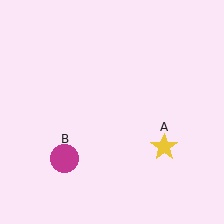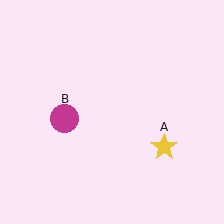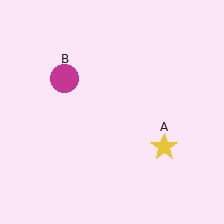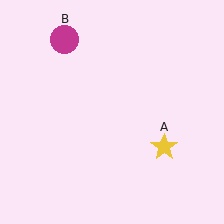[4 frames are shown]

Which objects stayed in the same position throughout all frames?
Yellow star (object A) remained stationary.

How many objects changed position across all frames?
1 object changed position: magenta circle (object B).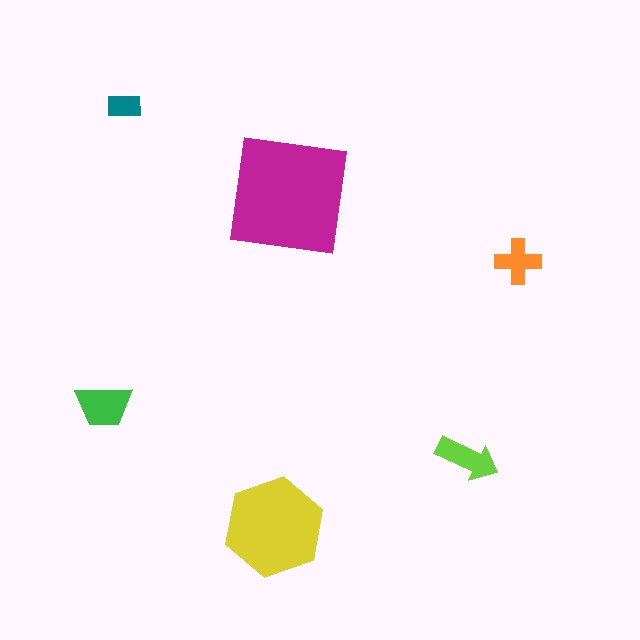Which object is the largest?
The magenta square.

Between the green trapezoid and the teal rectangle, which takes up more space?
The green trapezoid.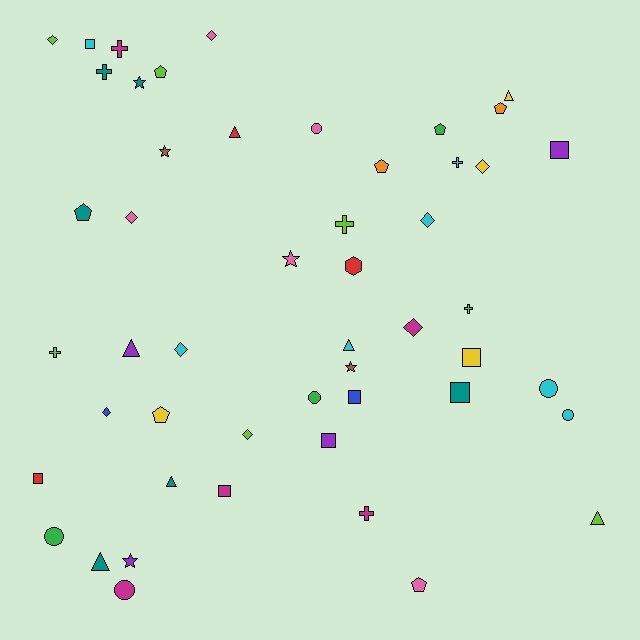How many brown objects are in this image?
There are 2 brown objects.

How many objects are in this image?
There are 50 objects.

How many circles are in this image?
There are 6 circles.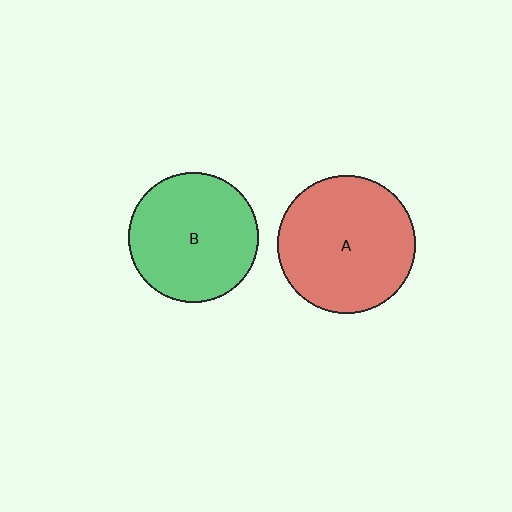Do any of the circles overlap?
No, none of the circles overlap.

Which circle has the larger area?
Circle A (red).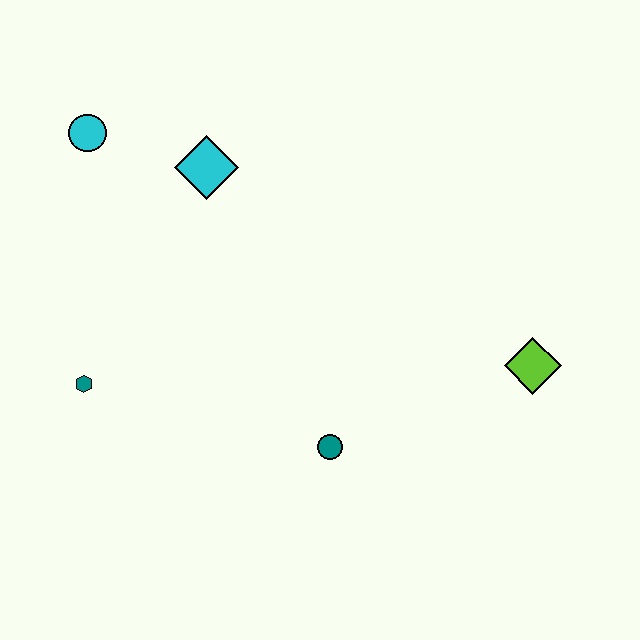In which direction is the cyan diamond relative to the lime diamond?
The cyan diamond is to the left of the lime diamond.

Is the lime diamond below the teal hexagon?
No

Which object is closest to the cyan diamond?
The cyan circle is closest to the cyan diamond.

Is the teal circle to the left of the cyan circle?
No